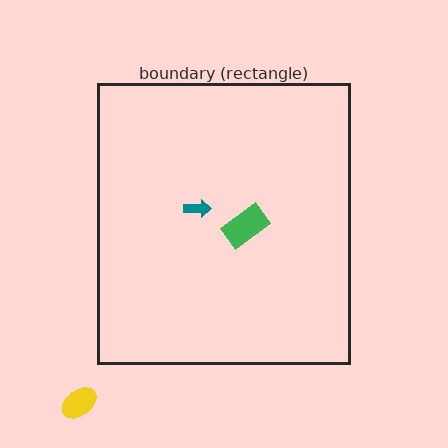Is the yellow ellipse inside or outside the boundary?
Outside.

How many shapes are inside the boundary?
2 inside, 1 outside.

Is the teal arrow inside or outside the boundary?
Inside.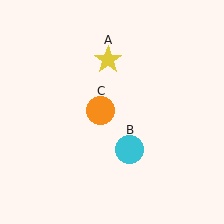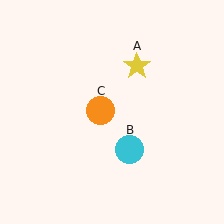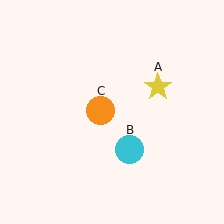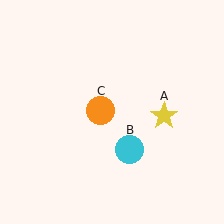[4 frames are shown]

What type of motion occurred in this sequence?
The yellow star (object A) rotated clockwise around the center of the scene.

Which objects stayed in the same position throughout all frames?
Cyan circle (object B) and orange circle (object C) remained stationary.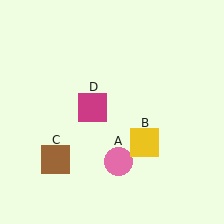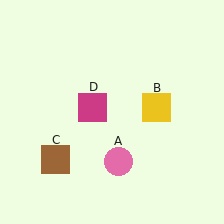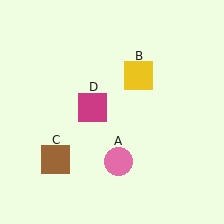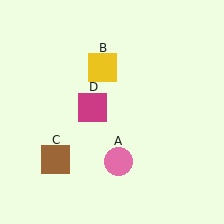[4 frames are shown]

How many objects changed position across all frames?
1 object changed position: yellow square (object B).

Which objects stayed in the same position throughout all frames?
Pink circle (object A) and brown square (object C) and magenta square (object D) remained stationary.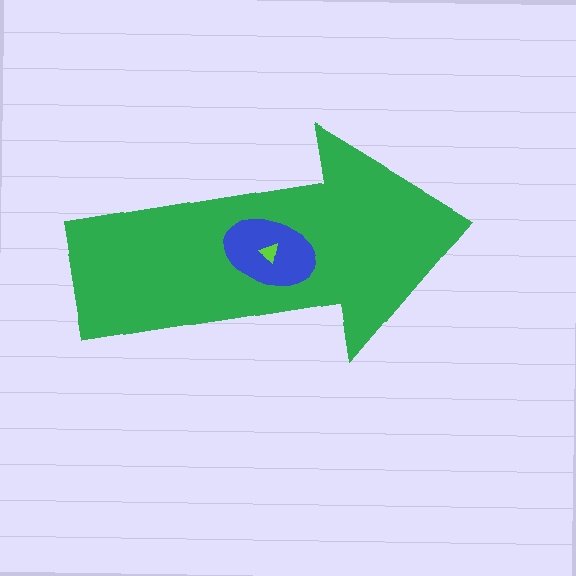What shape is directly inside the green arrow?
The blue ellipse.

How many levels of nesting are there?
3.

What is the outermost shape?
The green arrow.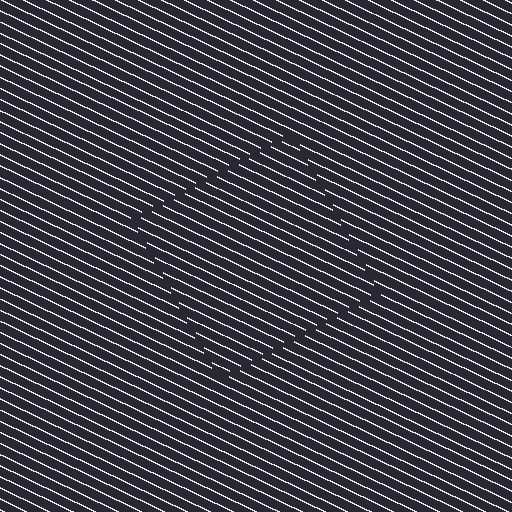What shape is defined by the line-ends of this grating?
An illusory square. The interior of the shape contains the same grating, shifted by half a period — the contour is defined by the phase discontinuity where line-ends from the inner and outer gratings abut.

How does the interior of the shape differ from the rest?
The interior of the shape contains the same grating, shifted by half a period — the contour is defined by the phase discontinuity where line-ends from the inner and outer gratings abut.